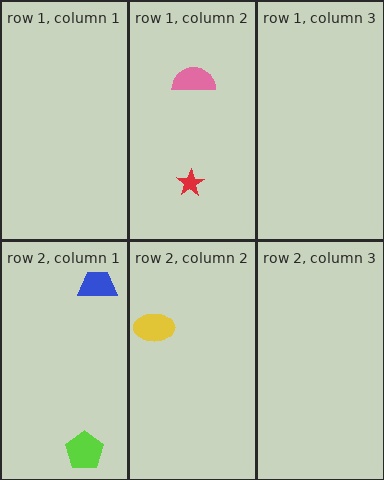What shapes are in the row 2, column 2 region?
The yellow ellipse.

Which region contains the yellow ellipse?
The row 2, column 2 region.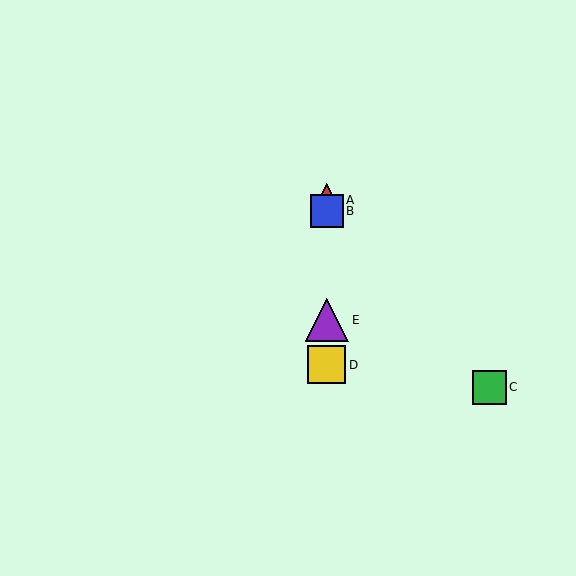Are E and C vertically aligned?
No, E is at x≈327 and C is at x≈490.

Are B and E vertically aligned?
Yes, both are at x≈327.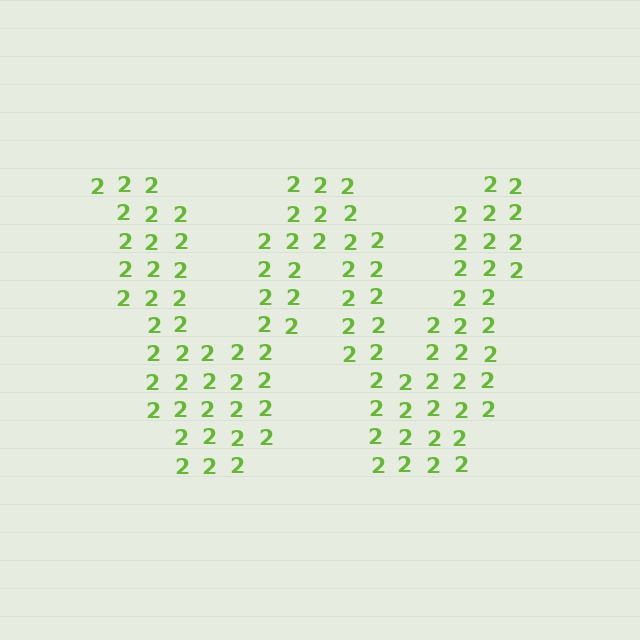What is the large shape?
The large shape is the letter W.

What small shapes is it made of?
It is made of small digit 2's.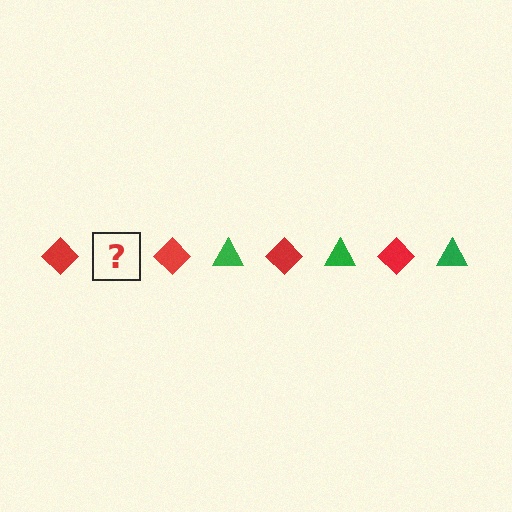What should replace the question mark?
The question mark should be replaced with a green triangle.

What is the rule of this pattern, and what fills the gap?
The rule is that the pattern alternates between red diamond and green triangle. The gap should be filled with a green triangle.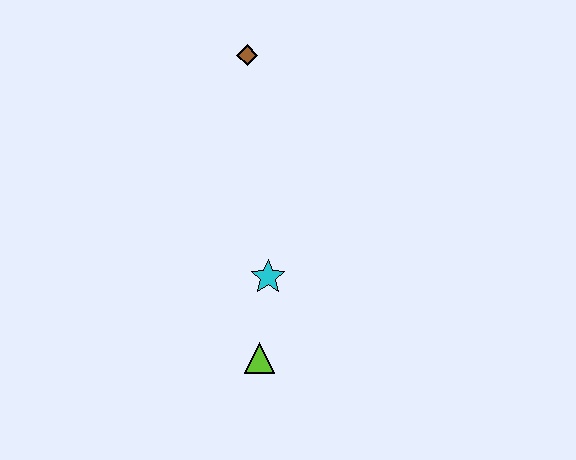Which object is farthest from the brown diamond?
The lime triangle is farthest from the brown diamond.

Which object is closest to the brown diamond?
The cyan star is closest to the brown diamond.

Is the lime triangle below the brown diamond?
Yes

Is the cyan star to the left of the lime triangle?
No